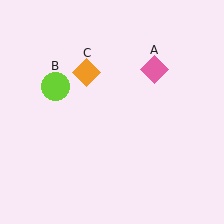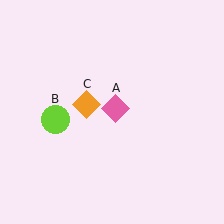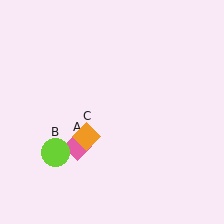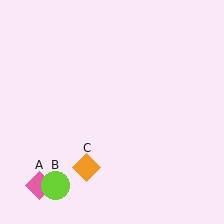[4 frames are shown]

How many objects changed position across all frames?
3 objects changed position: pink diamond (object A), lime circle (object B), orange diamond (object C).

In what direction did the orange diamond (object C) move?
The orange diamond (object C) moved down.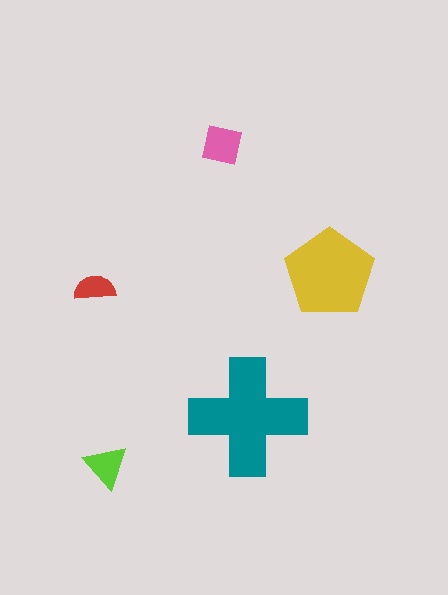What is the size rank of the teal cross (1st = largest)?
1st.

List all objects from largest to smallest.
The teal cross, the yellow pentagon, the pink square, the lime triangle, the red semicircle.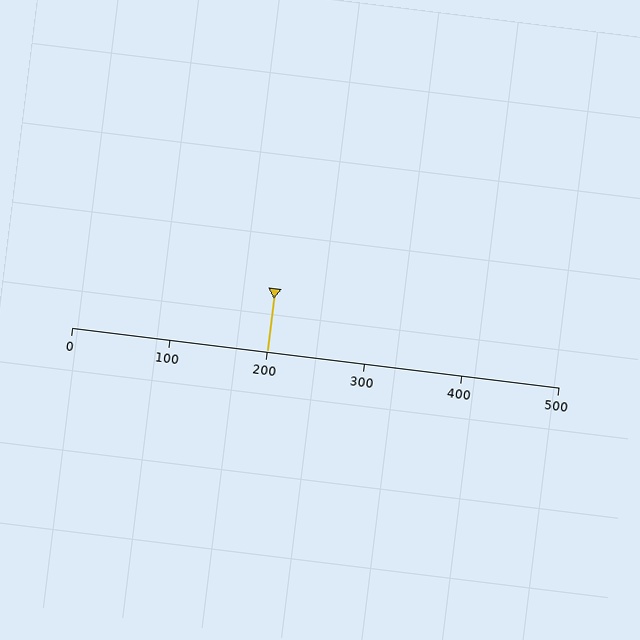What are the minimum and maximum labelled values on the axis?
The axis runs from 0 to 500.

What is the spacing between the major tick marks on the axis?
The major ticks are spaced 100 apart.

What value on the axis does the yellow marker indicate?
The marker indicates approximately 200.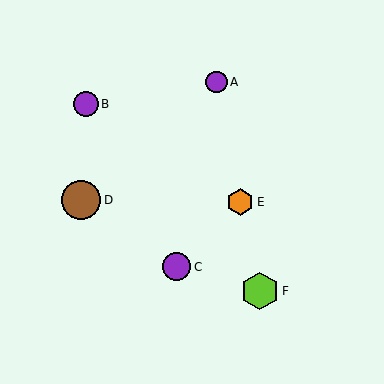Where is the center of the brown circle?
The center of the brown circle is at (81, 200).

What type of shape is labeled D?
Shape D is a brown circle.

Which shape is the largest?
The brown circle (labeled D) is the largest.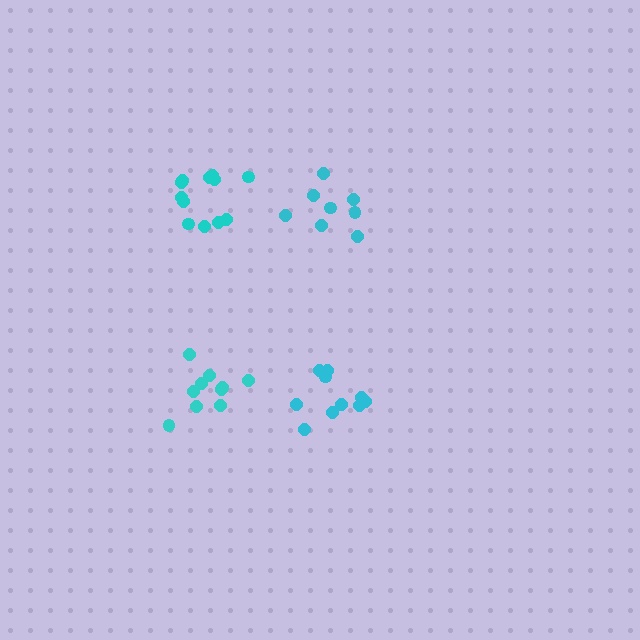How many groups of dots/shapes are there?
There are 4 groups.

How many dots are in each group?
Group 1: 12 dots, Group 2: 10 dots, Group 3: 8 dots, Group 4: 10 dots (40 total).